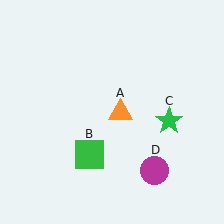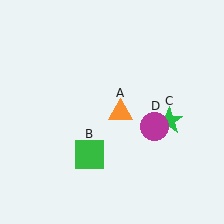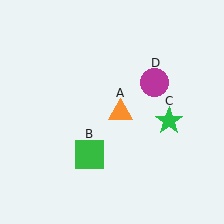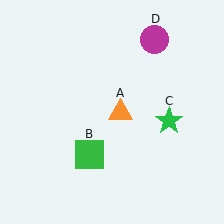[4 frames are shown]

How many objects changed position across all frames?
1 object changed position: magenta circle (object D).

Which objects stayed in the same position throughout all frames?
Orange triangle (object A) and green square (object B) and green star (object C) remained stationary.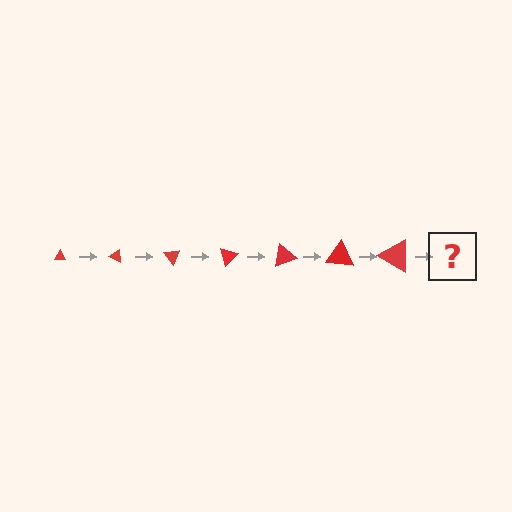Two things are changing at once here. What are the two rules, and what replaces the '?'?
The two rules are that the triangle grows larger each step and it rotates 25 degrees each step. The '?' should be a triangle, larger than the previous one and rotated 175 degrees from the start.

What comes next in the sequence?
The next element should be a triangle, larger than the previous one and rotated 175 degrees from the start.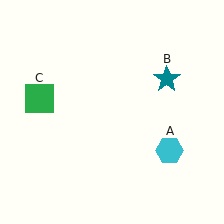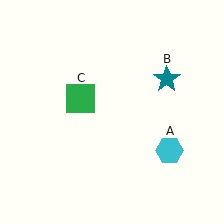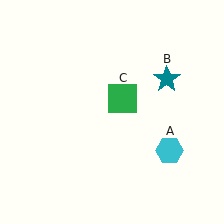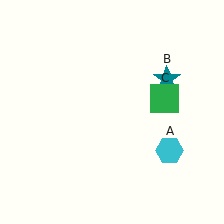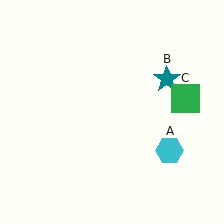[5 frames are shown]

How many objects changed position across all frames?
1 object changed position: green square (object C).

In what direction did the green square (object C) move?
The green square (object C) moved right.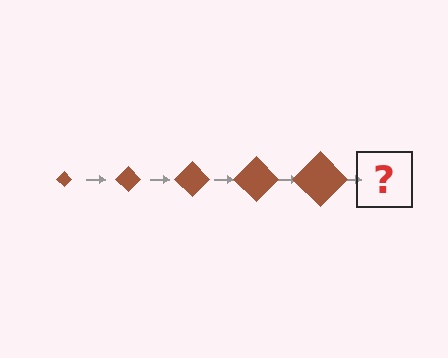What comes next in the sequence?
The next element should be a brown diamond, larger than the previous one.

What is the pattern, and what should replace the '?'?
The pattern is that the diamond gets progressively larger each step. The '?' should be a brown diamond, larger than the previous one.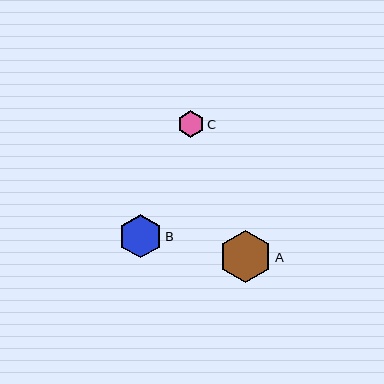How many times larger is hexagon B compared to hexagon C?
Hexagon B is approximately 1.6 times the size of hexagon C.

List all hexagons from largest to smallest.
From largest to smallest: A, B, C.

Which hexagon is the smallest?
Hexagon C is the smallest with a size of approximately 26 pixels.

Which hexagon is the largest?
Hexagon A is the largest with a size of approximately 53 pixels.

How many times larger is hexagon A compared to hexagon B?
Hexagon A is approximately 1.2 times the size of hexagon B.